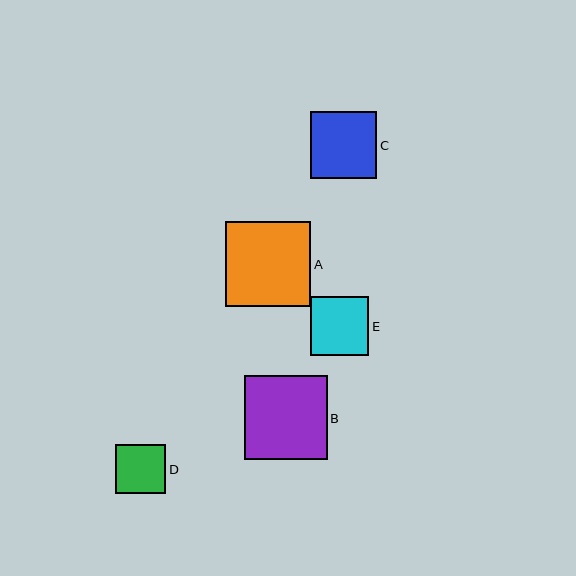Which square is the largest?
Square A is the largest with a size of approximately 85 pixels.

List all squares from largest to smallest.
From largest to smallest: A, B, C, E, D.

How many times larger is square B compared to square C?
Square B is approximately 1.2 times the size of square C.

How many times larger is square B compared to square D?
Square B is approximately 1.7 times the size of square D.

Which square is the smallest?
Square D is the smallest with a size of approximately 50 pixels.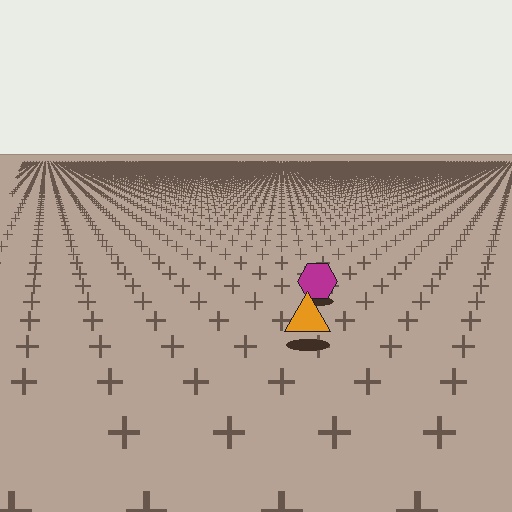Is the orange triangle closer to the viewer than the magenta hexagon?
Yes. The orange triangle is closer — you can tell from the texture gradient: the ground texture is coarser near it.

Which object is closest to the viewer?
The orange triangle is closest. The texture marks near it are larger and more spread out.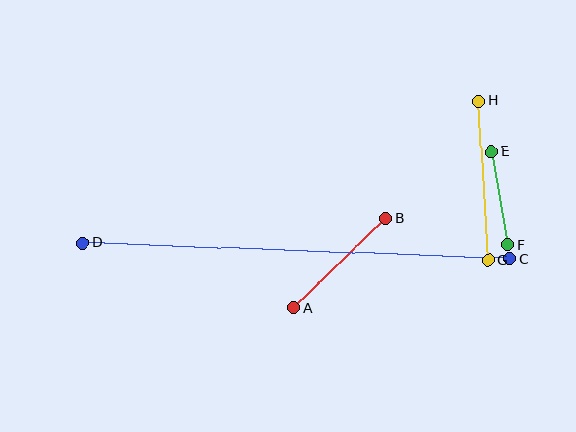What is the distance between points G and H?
The distance is approximately 160 pixels.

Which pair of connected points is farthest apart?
Points C and D are farthest apart.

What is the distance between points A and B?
The distance is approximately 128 pixels.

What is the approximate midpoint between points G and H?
The midpoint is at approximately (484, 181) pixels.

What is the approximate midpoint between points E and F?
The midpoint is at approximately (500, 198) pixels.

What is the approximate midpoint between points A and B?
The midpoint is at approximately (340, 263) pixels.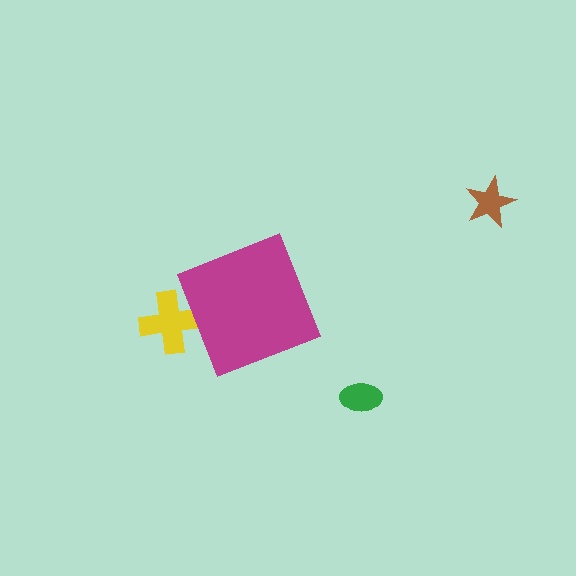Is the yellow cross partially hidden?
Yes, the yellow cross is partially hidden behind the magenta diamond.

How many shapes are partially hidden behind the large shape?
1 shape is partially hidden.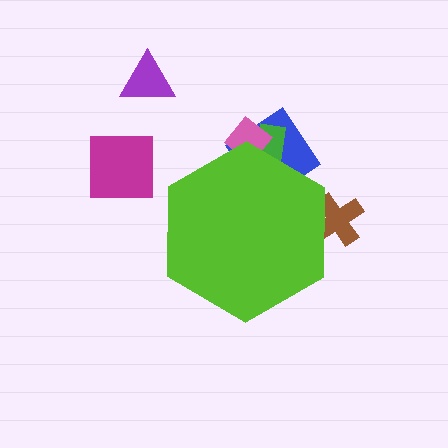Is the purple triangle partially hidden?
No, the purple triangle is fully visible.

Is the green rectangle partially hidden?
Yes, the green rectangle is partially hidden behind the lime hexagon.